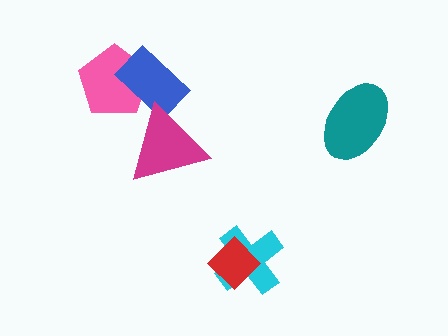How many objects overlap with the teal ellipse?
0 objects overlap with the teal ellipse.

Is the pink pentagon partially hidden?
Yes, it is partially covered by another shape.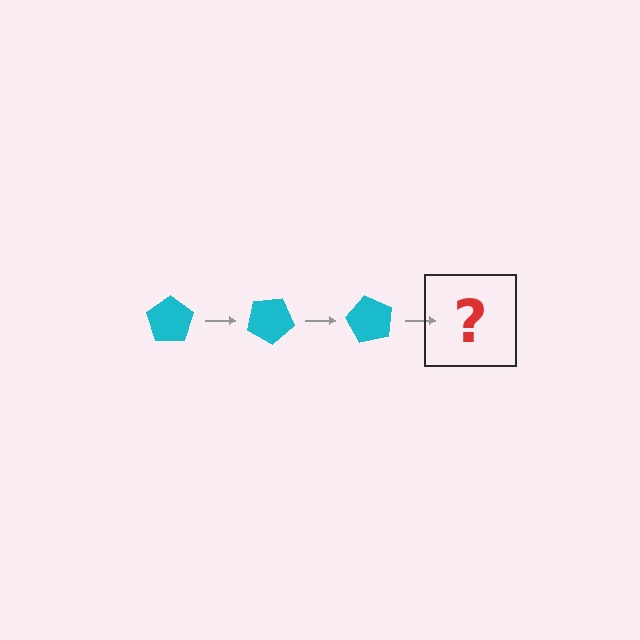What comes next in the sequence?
The next element should be a cyan pentagon rotated 90 degrees.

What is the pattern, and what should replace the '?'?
The pattern is that the pentagon rotates 30 degrees each step. The '?' should be a cyan pentagon rotated 90 degrees.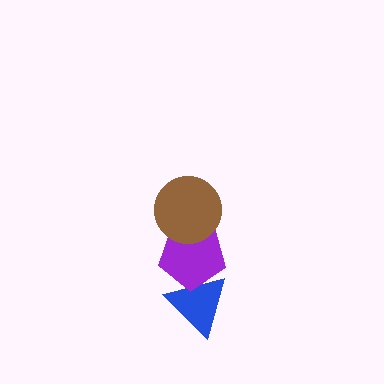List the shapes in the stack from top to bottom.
From top to bottom: the brown circle, the purple pentagon, the blue triangle.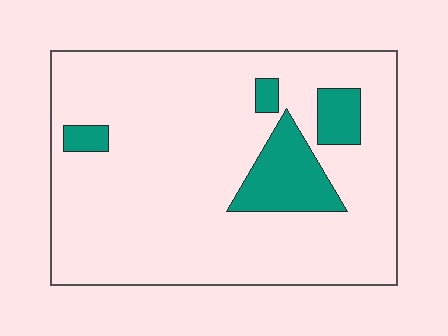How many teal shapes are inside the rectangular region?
4.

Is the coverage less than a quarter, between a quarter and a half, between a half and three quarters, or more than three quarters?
Less than a quarter.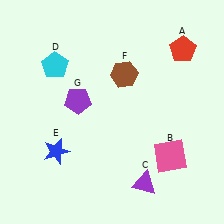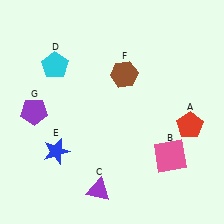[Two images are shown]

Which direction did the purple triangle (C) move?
The purple triangle (C) moved left.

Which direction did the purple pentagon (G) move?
The purple pentagon (G) moved left.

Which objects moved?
The objects that moved are: the red pentagon (A), the purple triangle (C), the purple pentagon (G).